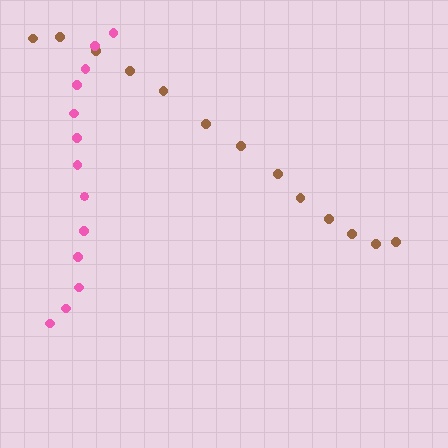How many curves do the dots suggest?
There are 2 distinct paths.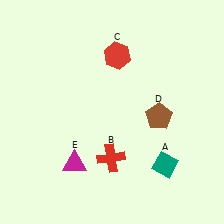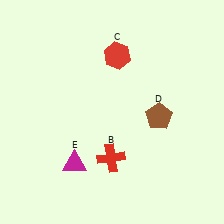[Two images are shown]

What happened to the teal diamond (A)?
The teal diamond (A) was removed in Image 2. It was in the bottom-right area of Image 1.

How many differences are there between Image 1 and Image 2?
There is 1 difference between the two images.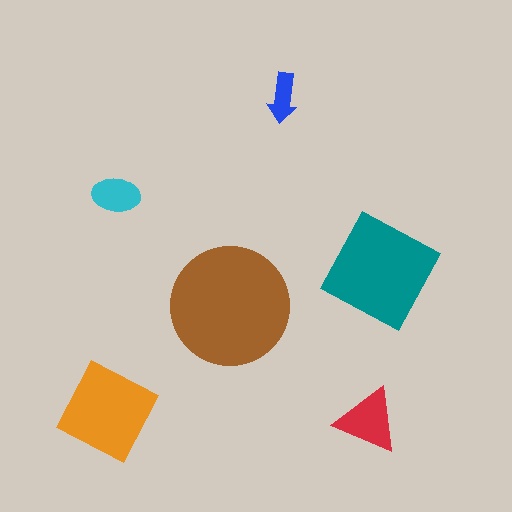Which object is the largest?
The brown circle.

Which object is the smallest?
The blue arrow.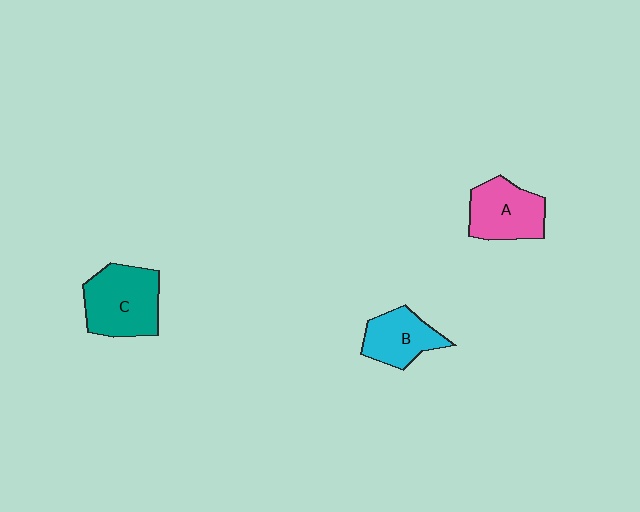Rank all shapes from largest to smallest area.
From largest to smallest: C (teal), A (pink), B (cyan).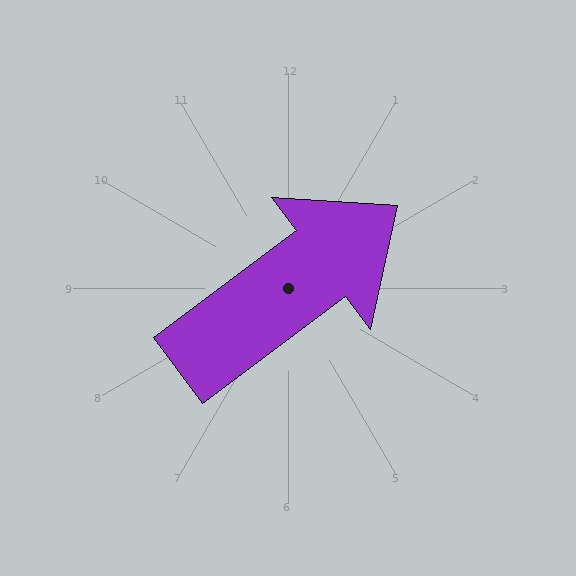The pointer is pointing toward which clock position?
Roughly 2 o'clock.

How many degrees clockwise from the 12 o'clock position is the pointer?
Approximately 53 degrees.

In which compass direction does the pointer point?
Northeast.